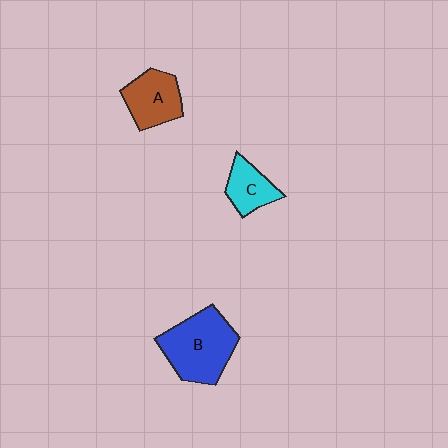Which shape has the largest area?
Shape B (blue).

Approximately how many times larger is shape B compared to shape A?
Approximately 1.5 times.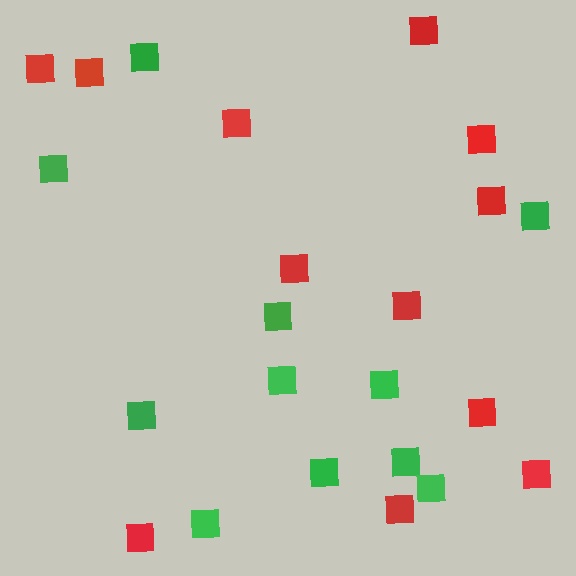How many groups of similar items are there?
There are 2 groups: one group of green squares (11) and one group of red squares (12).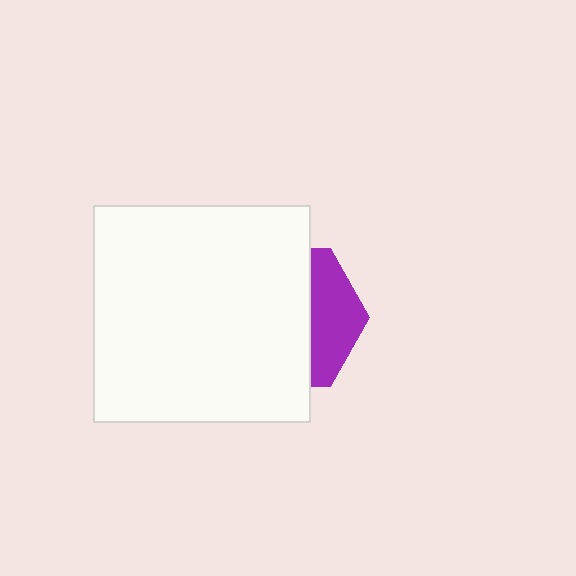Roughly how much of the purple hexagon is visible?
A small part of it is visible (roughly 32%).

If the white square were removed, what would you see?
You would see the complete purple hexagon.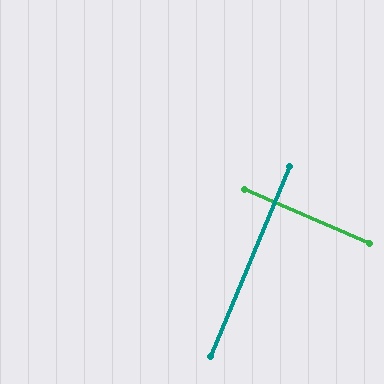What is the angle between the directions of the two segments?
Approximately 89 degrees.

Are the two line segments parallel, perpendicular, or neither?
Perpendicular — they meet at approximately 89°.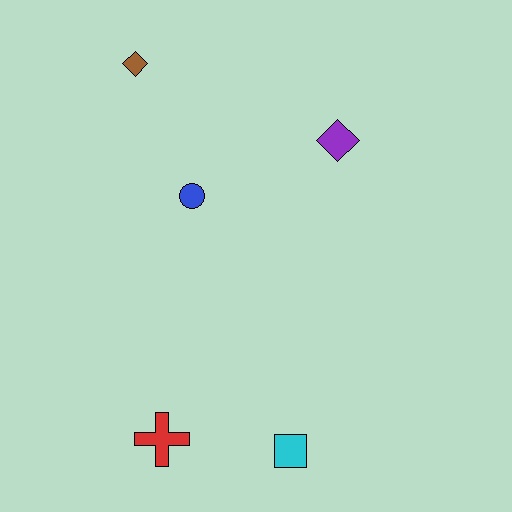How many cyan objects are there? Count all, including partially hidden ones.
There is 1 cyan object.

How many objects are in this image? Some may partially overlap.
There are 5 objects.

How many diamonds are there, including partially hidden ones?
There are 2 diamonds.